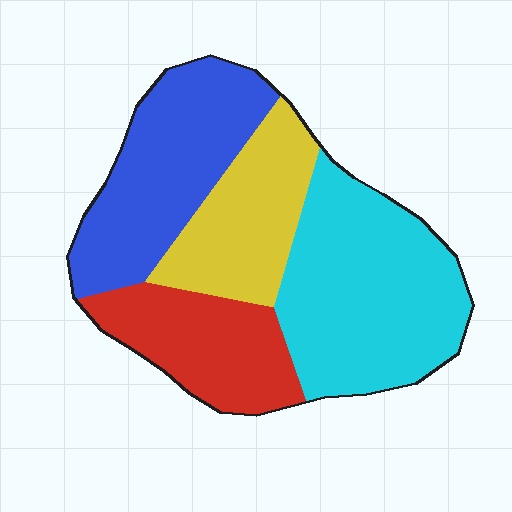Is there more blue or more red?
Blue.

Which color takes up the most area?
Cyan, at roughly 35%.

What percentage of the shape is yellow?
Yellow covers around 20% of the shape.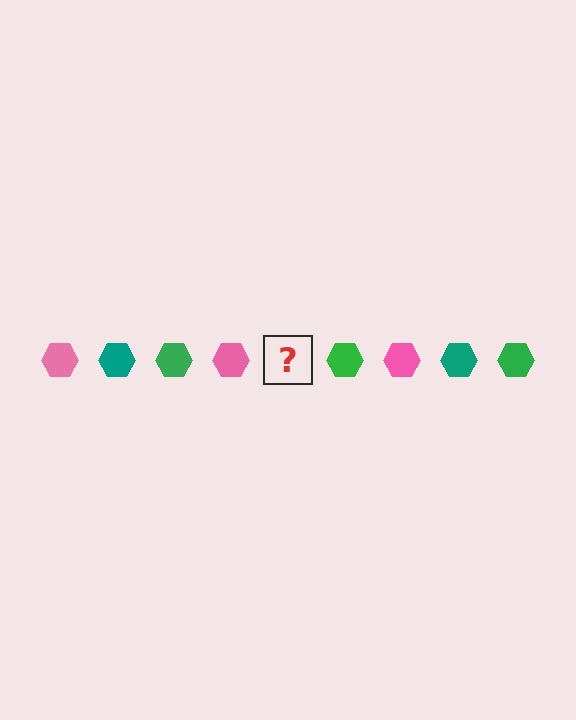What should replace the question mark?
The question mark should be replaced with a teal hexagon.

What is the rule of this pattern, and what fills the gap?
The rule is that the pattern cycles through pink, teal, green hexagons. The gap should be filled with a teal hexagon.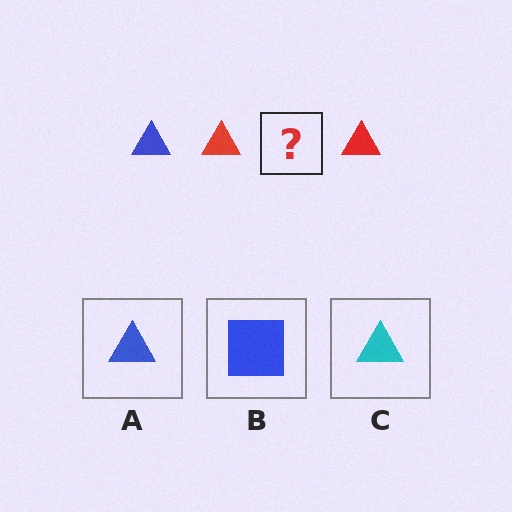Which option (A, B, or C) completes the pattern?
A.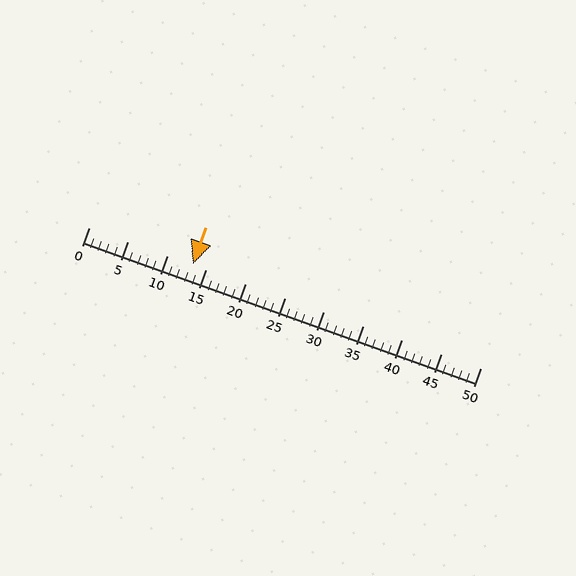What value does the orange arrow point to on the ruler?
The orange arrow points to approximately 13.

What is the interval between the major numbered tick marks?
The major tick marks are spaced 5 units apart.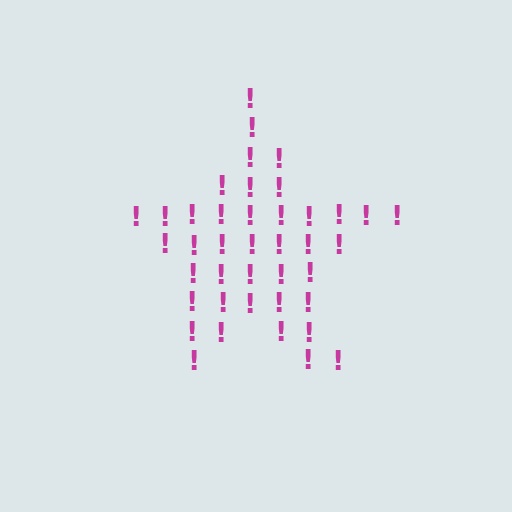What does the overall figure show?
The overall figure shows a star.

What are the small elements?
The small elements are exclamation marks.